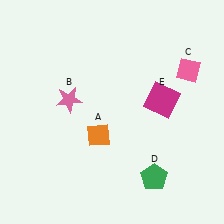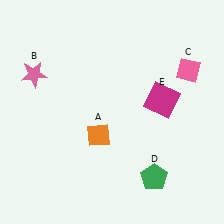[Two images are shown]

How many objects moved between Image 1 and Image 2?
1 object moved between the two images.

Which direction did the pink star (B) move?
The pink star (B) moved left.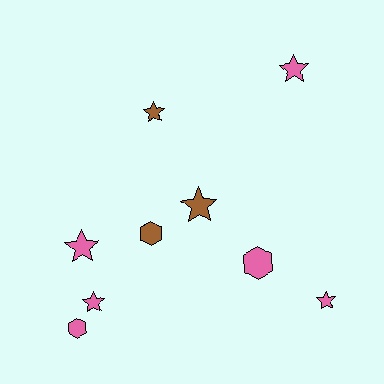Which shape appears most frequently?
Star, with 6 objects.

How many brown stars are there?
There are 2 brown stars.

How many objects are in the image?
There are 9 objects.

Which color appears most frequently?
Pink, with 6 objects.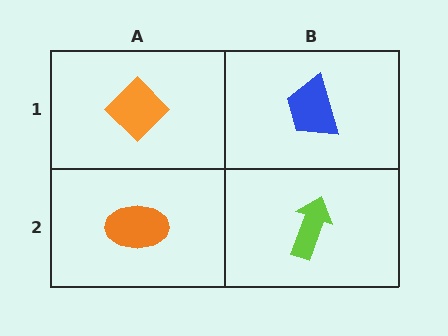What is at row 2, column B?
A lime arrow.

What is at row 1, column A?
An orange diamond.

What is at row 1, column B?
A blue trapezoid.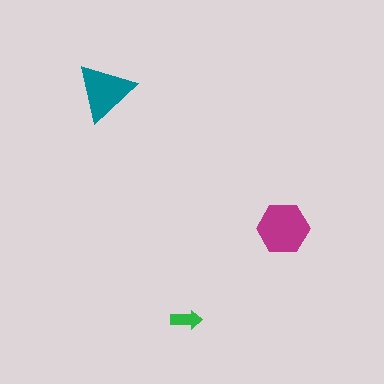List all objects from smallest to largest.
The green arrow, the teal triangle, the magenta hexagon.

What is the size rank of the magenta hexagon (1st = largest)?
1st.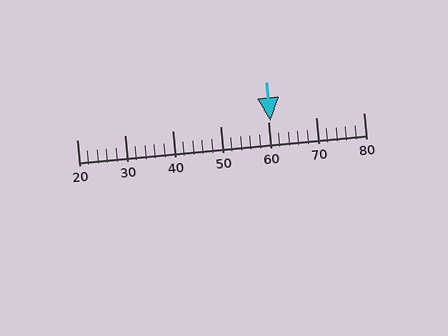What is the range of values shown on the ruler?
The ruler shows values from 20 to 80.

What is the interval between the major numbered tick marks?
The major tick marks are spaced 10 units apart.